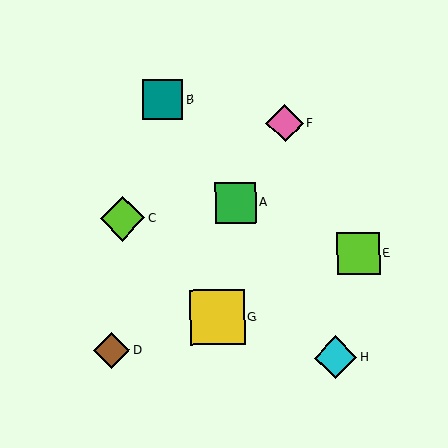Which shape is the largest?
The yellow square (labeled G) is the largest.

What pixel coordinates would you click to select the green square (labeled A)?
Click at (236, 203) to select the green square A.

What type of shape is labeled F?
Shape F is a pink diamond.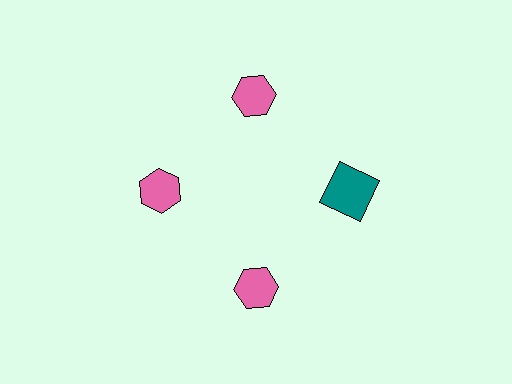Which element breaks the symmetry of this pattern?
The teal square at roughly the 3 o'clock position breaks the symmetry. All other shapes are pink hexagons.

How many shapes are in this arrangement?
There are 4 shapes arranged in a ring pattern.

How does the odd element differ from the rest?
It differs in both color (teal instead of pink) and shape (square instead of hexagon).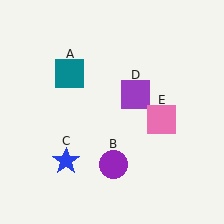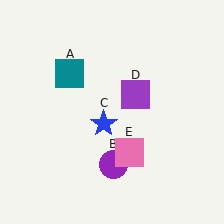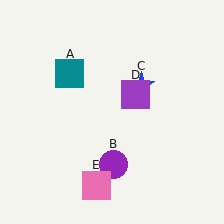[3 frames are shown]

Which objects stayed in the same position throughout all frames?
Teal square (object A) and purple circle (object B) and purple square (object D) remained stationary.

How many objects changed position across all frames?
2 objects changed position: blue star (object C), pink square (object E).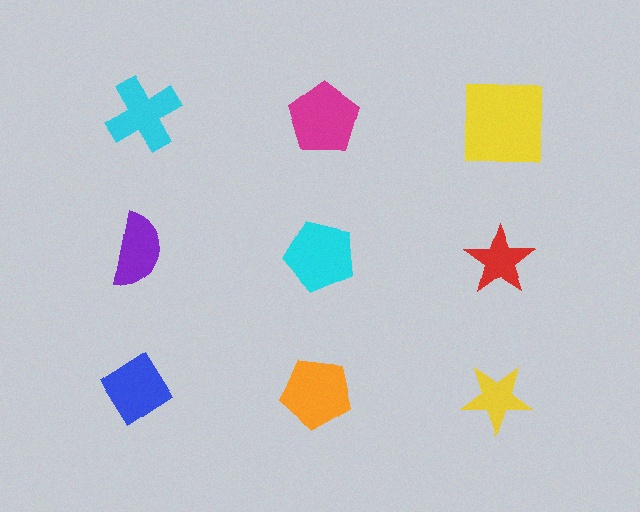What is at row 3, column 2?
An orange pentagon.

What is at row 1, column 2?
A magenta pentagon.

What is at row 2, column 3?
A red star.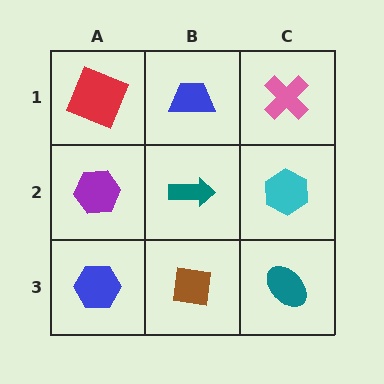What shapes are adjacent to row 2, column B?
A blue trapezoid (row 1, column B), a brown square (row 3, column B), a purple hexagon (row 2, column A), a cyan hexagon (row 2, column C).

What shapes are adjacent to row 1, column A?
A purple hexagon (row 2, column A), a blue trapezoid (row 1, column B).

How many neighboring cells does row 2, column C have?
3.